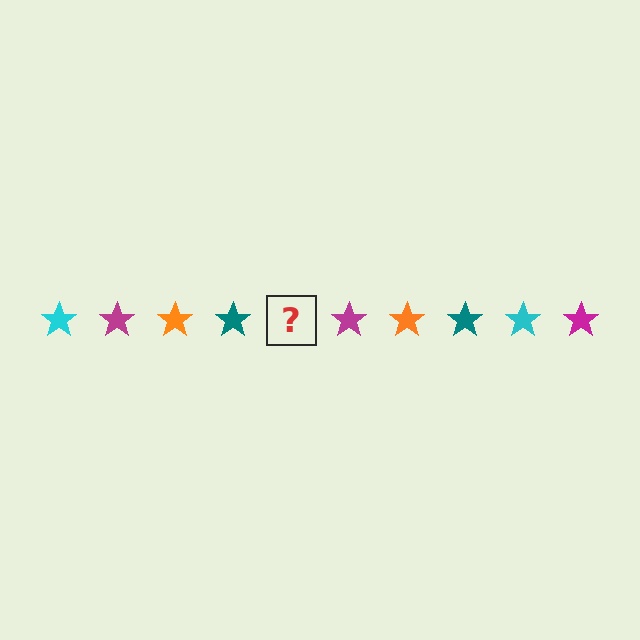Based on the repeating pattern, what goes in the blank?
The blank should be a cyan star.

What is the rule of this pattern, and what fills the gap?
The rule is that the pattern cycles through cyan, magenta, orange, teal stars. The gap should be filled with a cyan star.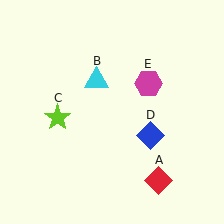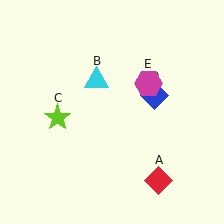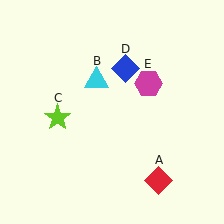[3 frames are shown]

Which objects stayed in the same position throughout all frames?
Red diamond (object A) and cyan triangle (object B) and lime star (object C) and magenta hexagon (object E) remained stationary.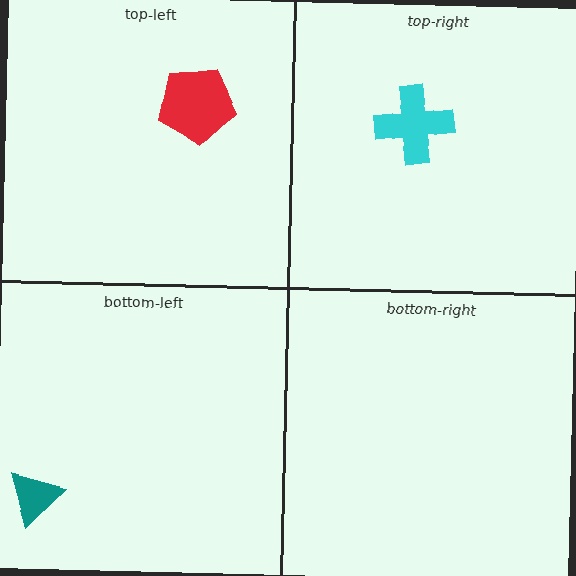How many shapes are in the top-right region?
1.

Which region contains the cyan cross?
The top-right region.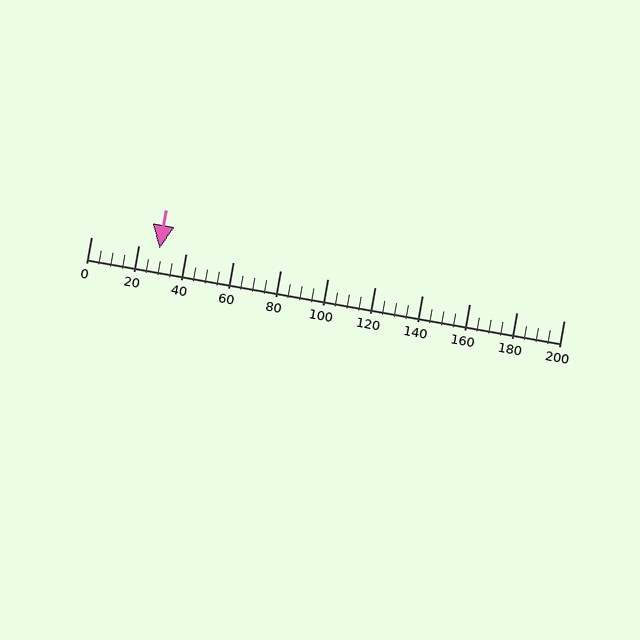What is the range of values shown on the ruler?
The ruler shows values from 0 to 200.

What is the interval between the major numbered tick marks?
The major tick marks are spaced 20 units apart.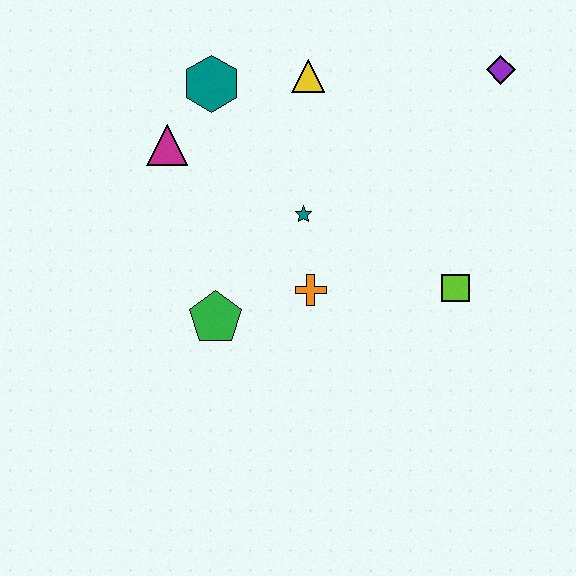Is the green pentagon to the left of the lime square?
Yes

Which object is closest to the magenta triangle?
The teal hexagon is closest to the magenta triangle.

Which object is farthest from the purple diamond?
The green pentagon is farthest from the purple diamond.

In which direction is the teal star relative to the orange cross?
The teal star is above the orange cross.